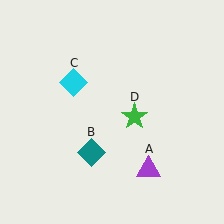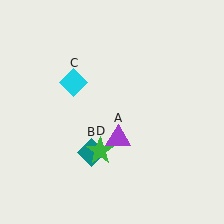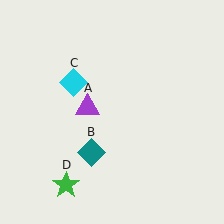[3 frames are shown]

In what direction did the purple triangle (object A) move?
The purple triangle (object A) moved up and to the left.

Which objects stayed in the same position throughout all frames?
Teal diamond (object B) and cyan diamond (object C) remained stationary.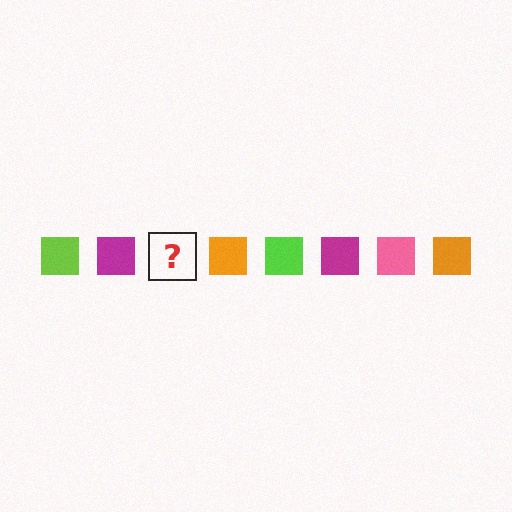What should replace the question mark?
The question mark should be replaced with a pink square.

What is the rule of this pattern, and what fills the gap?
The rule is that the pattern cycles through lime, magenta, pink, orange squares. The gap should be filled with a pink square.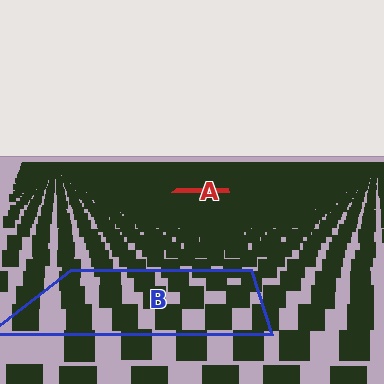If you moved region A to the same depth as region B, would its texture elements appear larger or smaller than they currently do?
They would appear larger. At a closer depth, the same texture elements are projected at a bigger on-screen size.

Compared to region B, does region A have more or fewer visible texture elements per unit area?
Region A has more texture elements per unit area — they are packed more densely because it is farther away.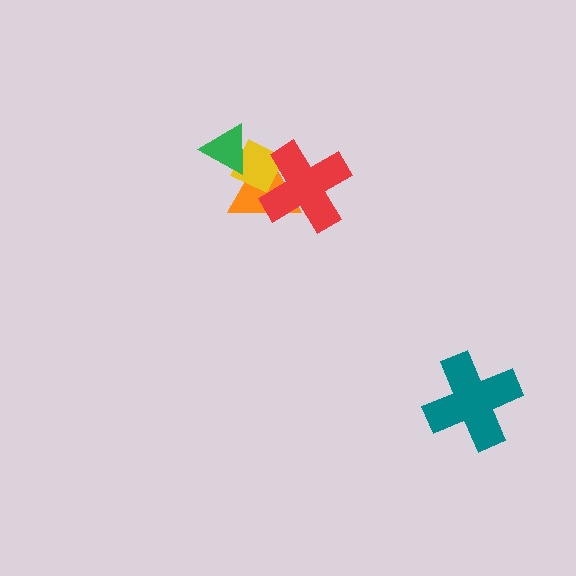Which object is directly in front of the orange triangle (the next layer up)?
The yellow diamond is directly in front of the orange triangle.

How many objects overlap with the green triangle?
2 objects overlap with the green triangle.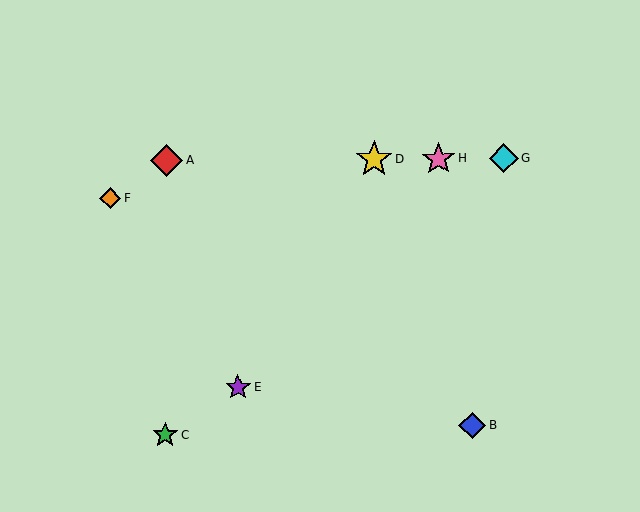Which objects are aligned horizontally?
Objects A, D, G, H are aligned horizontally.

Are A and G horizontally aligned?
Yes, both are at y≈160.